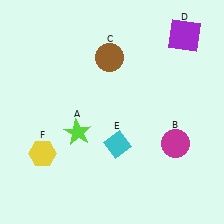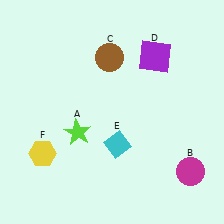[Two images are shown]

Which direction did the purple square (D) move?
The purple square (D) moved left.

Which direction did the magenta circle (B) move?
The magenta circle (B) moved down.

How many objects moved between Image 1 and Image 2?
2 objects moved between the two images.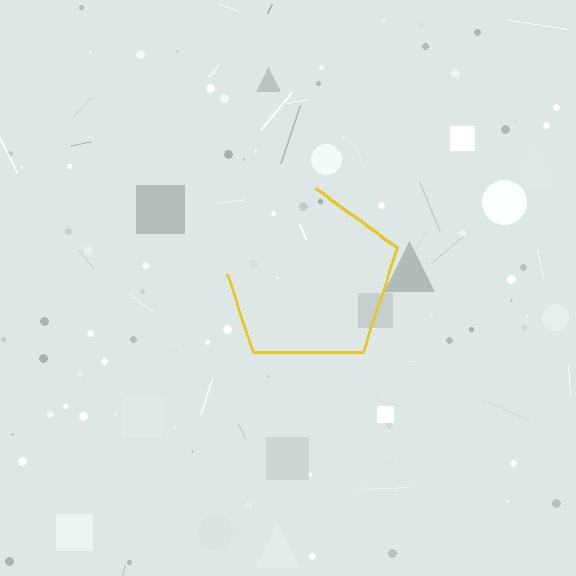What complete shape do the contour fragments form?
The contour fragments form a pentagon.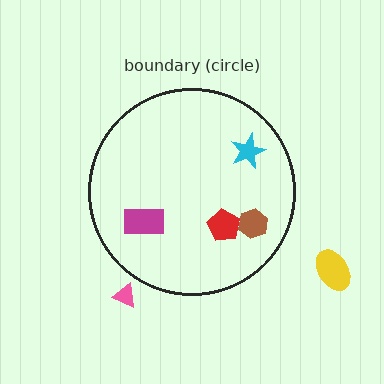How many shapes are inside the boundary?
4 inside, 2 outside.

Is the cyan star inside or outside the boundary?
Inside.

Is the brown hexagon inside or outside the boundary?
Inside.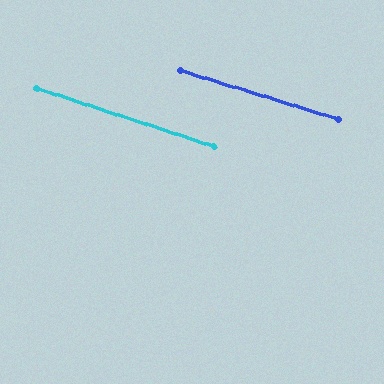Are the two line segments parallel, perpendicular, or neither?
Parallel — their directions differ by only 1.0°.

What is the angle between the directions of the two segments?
Approximately 1 degree.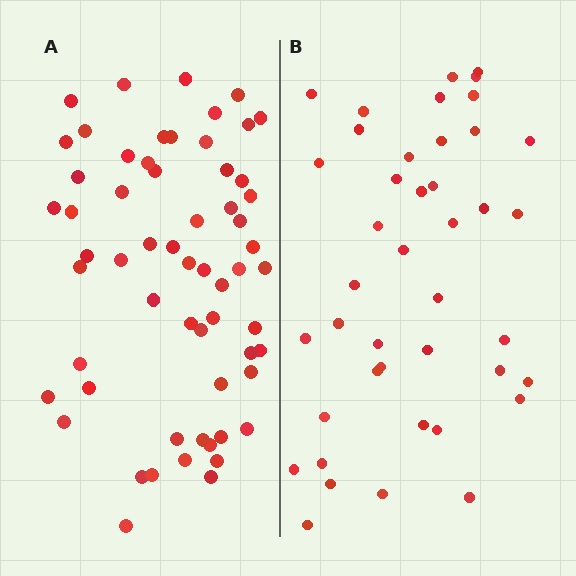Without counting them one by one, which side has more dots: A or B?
Region A (the left region) has more dots.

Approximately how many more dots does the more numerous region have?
Region A has approximately 20 more dots than region B.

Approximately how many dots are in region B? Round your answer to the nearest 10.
About 40 dots. (The exact count is 42, which rounds to 40.)